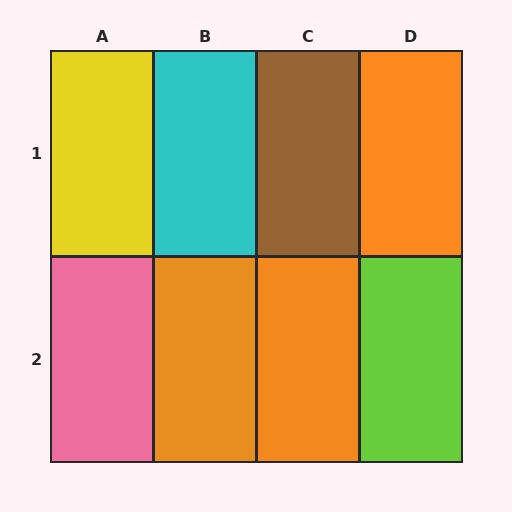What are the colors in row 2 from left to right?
Pink, orange, orange, lime.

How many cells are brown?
1 cell is brown.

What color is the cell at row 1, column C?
Brown.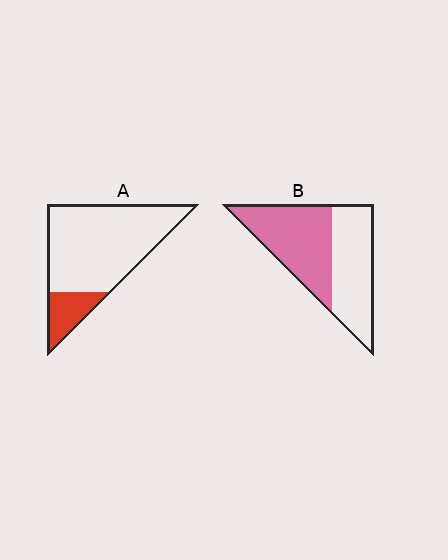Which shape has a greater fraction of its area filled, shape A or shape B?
Shape B.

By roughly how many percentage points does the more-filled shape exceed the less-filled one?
By roughly 35 percentage points (B over A).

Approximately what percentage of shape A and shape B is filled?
A is approximately 20% and B is approximately 55%.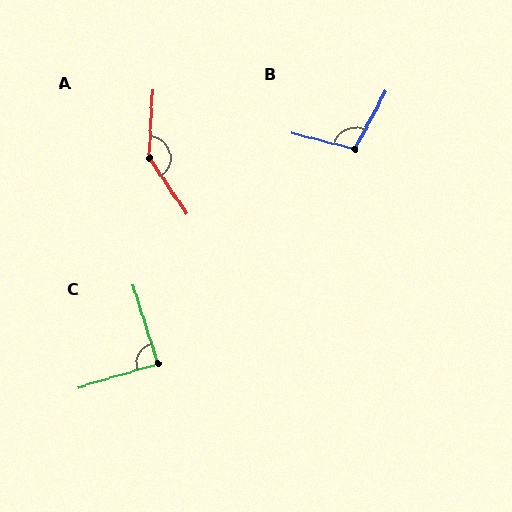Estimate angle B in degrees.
Approximately 104 degrees.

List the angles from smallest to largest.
C (89°), B (104°), A (143°).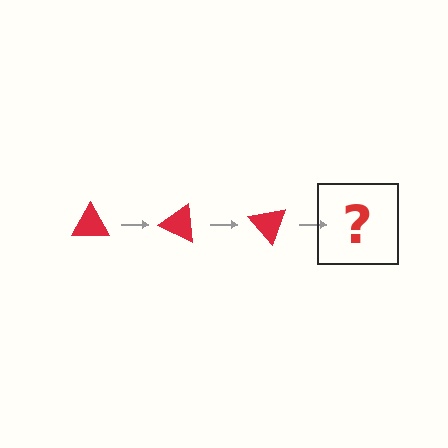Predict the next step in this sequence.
The next step is a red triangle rotated 75 degrees.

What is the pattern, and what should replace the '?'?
The pattern is that the triangle rotates 25 degrees each step. The '?' should be a red triangle rotated 75 degrees.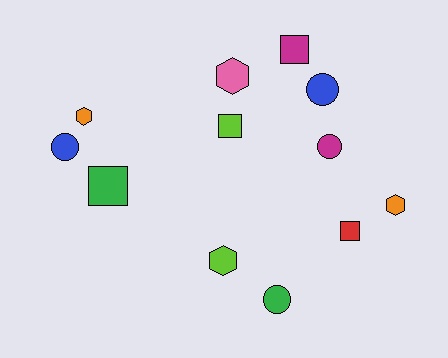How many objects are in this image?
There are 12 objects.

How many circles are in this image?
There are 4 circles.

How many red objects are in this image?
There is 1 red object.